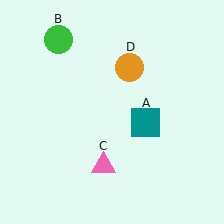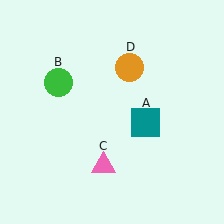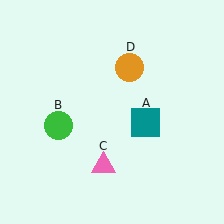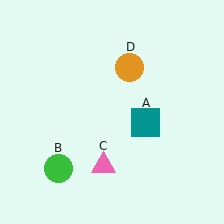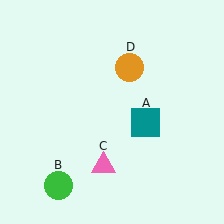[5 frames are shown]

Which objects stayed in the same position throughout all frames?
Teal square (object A) and pink triangle (object C) and orange circle (object D) remained stationary.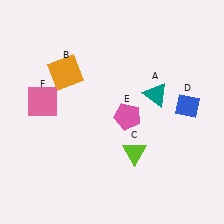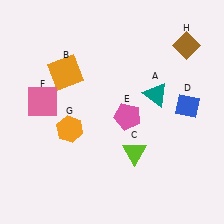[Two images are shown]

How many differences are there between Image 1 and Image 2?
There are 2 differences between the two images.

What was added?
An orange hexagon (G), a brown diamond (H) were added in Image 2.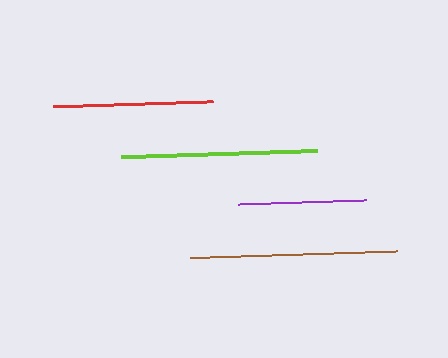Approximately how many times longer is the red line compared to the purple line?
The red line is approximately 1.3 times the length of the purple line.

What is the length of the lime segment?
The lime segment is approximately 196 pixels long.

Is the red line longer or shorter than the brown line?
The brown line is longer than the red line.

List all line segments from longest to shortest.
From longest to shortest: brown, lime, red, purple.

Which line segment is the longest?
The brown line is the longest at approximately 209 pixels.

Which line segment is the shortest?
The purple line is the shortest at approximately 128 pixels.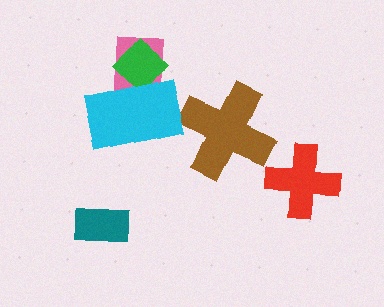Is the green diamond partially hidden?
Yes, it is partially covered by another shape.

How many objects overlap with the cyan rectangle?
2 objects overlap with the cyan rectangle.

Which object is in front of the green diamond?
The cyan rectangle is in front of the green diamond.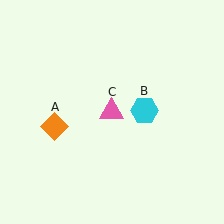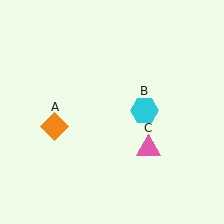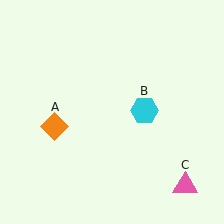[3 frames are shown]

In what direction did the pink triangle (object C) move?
The pink triangle (object C) moved down and to the right.